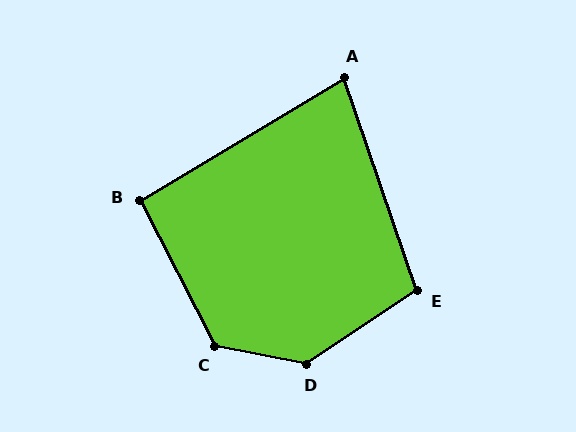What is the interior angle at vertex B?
Approximately 94 degrees (approximately right).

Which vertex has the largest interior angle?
D, at approximately 135 degrees.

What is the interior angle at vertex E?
Approximately 105 degrees (obtuse).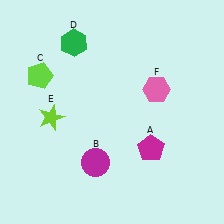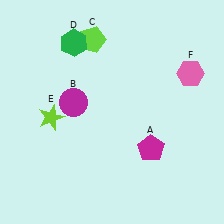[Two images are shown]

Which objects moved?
The objects that moved are: the magenta circle (B), the lime pentagon (C), the pink hexagon (F).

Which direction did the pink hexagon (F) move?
The pink hexagon (F) moved right.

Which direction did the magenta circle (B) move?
The magenta circle (B) moved up.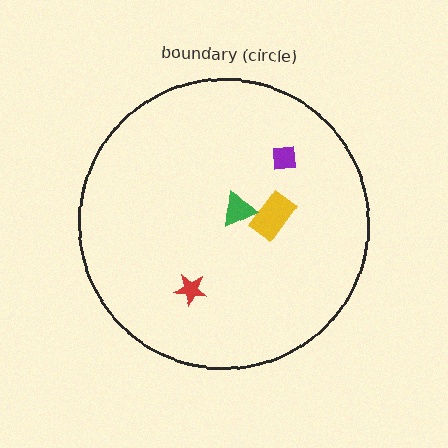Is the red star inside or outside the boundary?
Inside.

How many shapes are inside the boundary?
4 inside, 0 outside.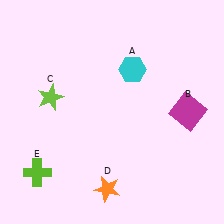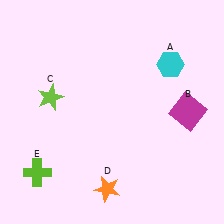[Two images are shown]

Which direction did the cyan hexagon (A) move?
The cyan hexagon (A) moved right.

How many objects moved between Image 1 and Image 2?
1 object moved between the two images.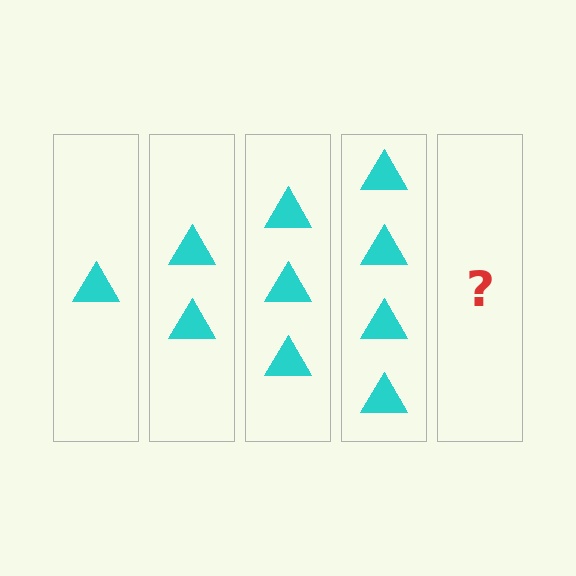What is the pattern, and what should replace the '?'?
The pattern is that each step adds one more triangle. The '?' should be 5 triangles.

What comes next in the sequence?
The next element should be 5 triangles.